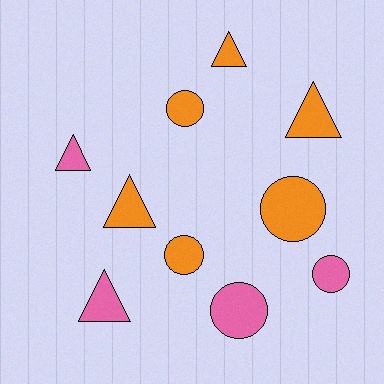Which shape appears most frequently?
Triangle, with 5 objects.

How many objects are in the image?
There are 10 objects.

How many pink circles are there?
There are 2 pink circles.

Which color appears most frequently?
Orange, with 6 objects.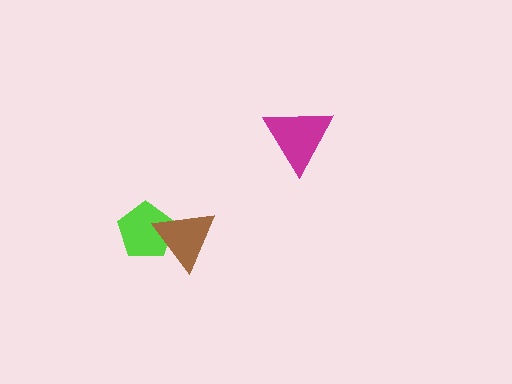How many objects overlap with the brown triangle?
1 object overlaps with the brown triangle.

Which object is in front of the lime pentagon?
The brown triangle is in front of the lime pentagon.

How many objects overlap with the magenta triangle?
0 objects overlap with the magenta triangle.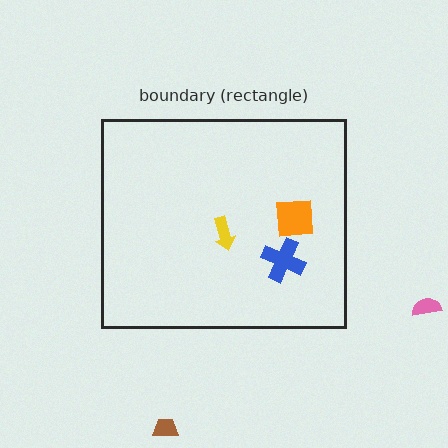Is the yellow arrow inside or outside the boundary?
Inside.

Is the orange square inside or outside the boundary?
Inside.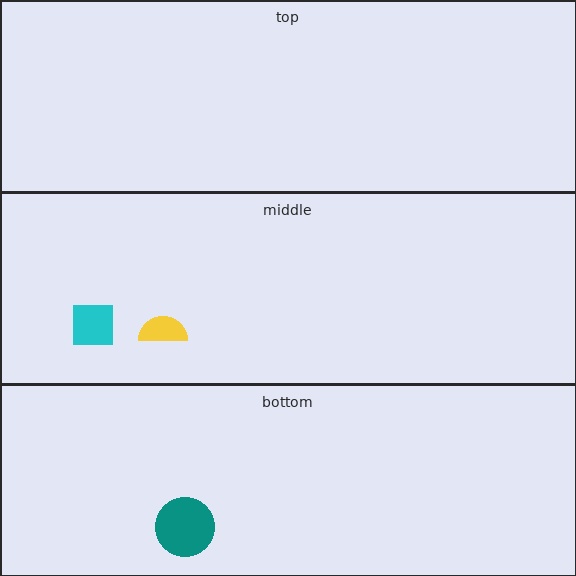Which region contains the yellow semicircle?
The middle region.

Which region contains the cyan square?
The middle region.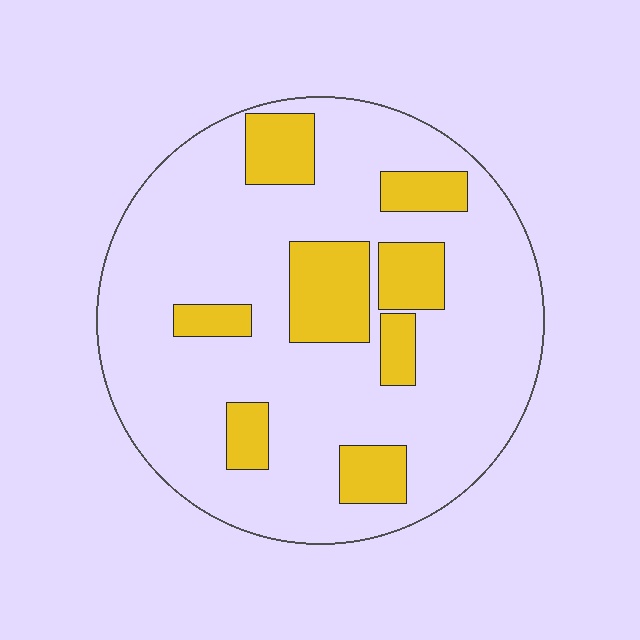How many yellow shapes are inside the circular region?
8.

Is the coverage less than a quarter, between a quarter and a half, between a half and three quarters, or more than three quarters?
Less than a quarter.